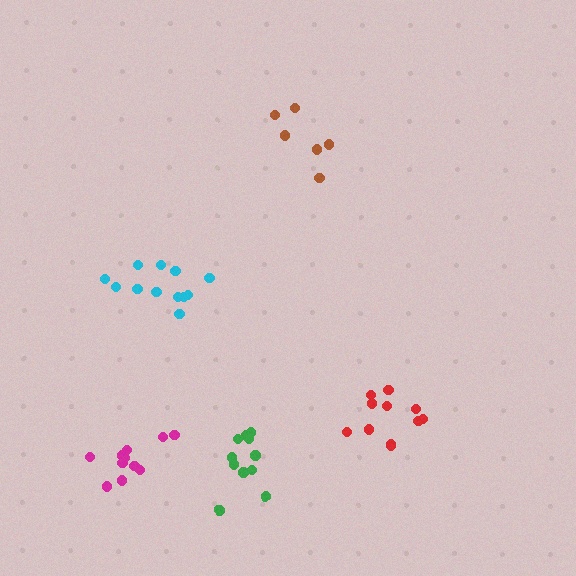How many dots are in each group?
Group 1: 12 dots, Group 2: 6 dots, Group 3: 11 dots, Group 4: 11 dots, Group 5: 11 dots (51 total).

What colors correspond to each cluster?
The clusters are colored: cyan, brown, red, green, magenta.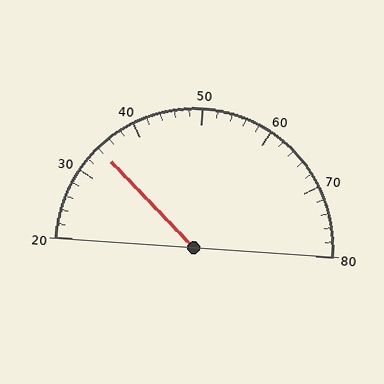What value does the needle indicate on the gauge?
The needle indicates approximately 34.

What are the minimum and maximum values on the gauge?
The gauge ranges from 20 to 80.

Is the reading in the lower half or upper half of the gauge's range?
The reading is in the lower half of the range (20 to 80).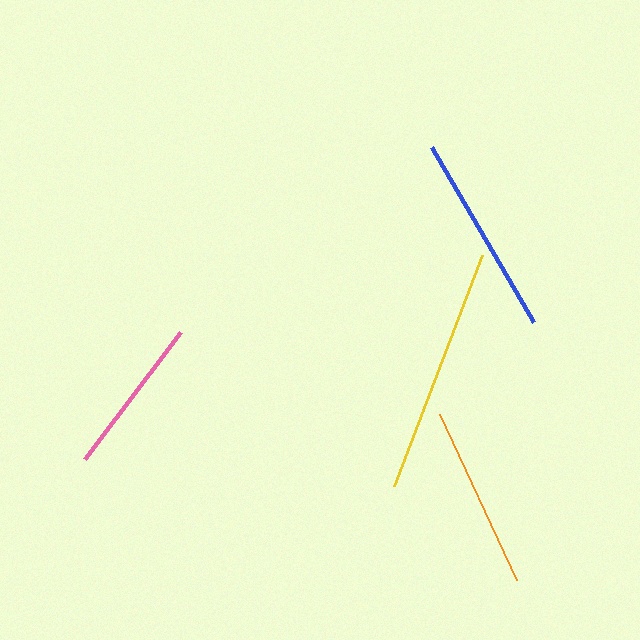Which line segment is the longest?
The yellow line is the longest at approximately 248 pixels.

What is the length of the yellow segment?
The yellow segment is approximately 248 pixels long.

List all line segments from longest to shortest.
From longest to shortest: yellow, blue, orange, pink.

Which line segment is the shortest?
The pink line is the shortest at approximately 159 pixels.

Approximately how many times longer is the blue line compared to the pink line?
The blue line is approximately 1.3 times the length of the pink line.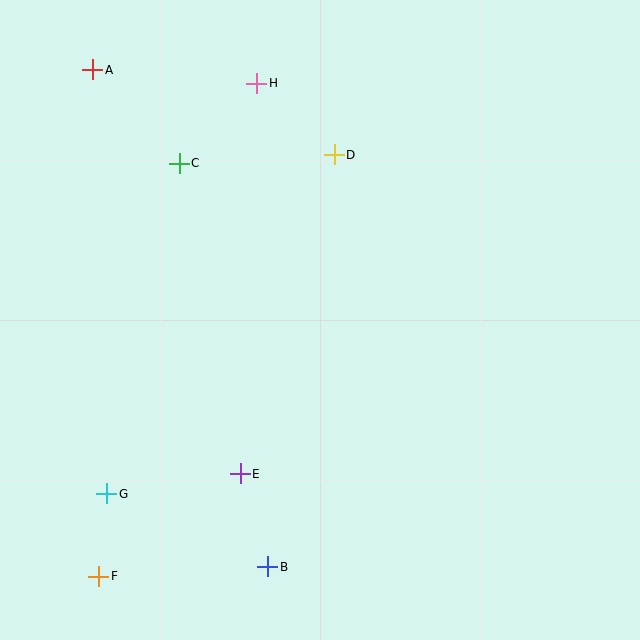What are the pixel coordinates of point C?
Point C is at (179, 163).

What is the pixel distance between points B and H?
The distance between B and H is 483 pixels.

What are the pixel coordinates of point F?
Point F is at (99, 576).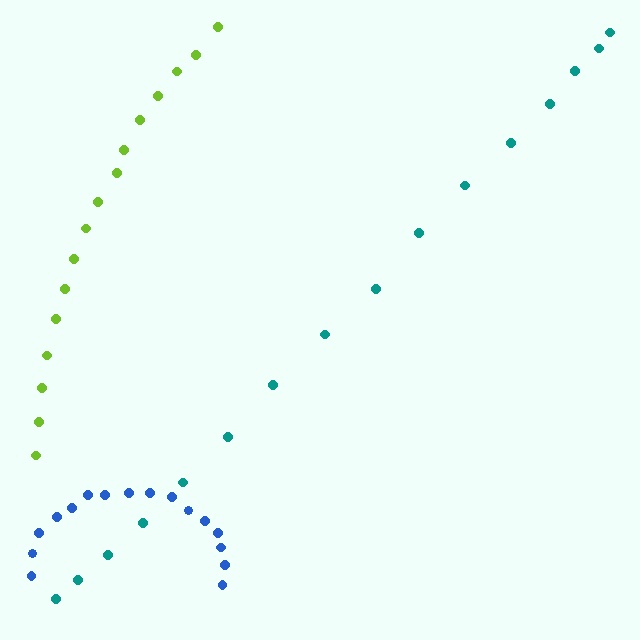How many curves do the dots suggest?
There are 3 distinct paths.